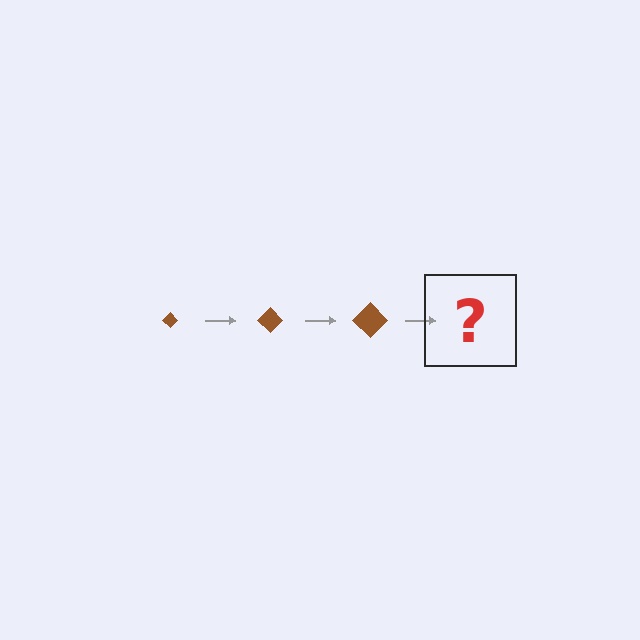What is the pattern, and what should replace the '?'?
The pattern is that the diamond gets progressively larger each step. The '?' should be a brown diamond, larger than the previous one.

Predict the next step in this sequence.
The next step is a brown diamond, larger than the previous one.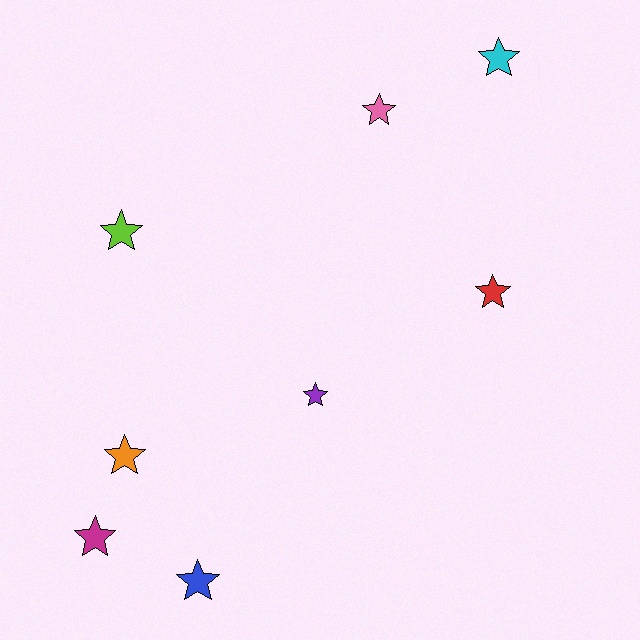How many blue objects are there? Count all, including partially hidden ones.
There is 1 blue object.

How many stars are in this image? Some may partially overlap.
There are 8 stars.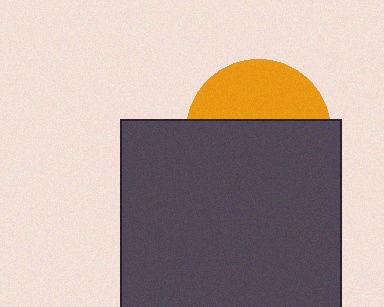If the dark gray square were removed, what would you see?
You would see the complete orange circle.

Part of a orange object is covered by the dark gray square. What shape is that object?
It is a circle.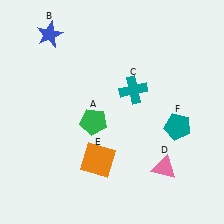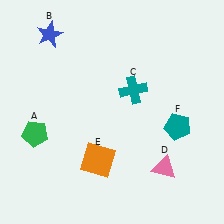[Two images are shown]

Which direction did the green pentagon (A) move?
The green pentagon (A) moved left.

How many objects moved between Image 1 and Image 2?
1 object moved between the two images.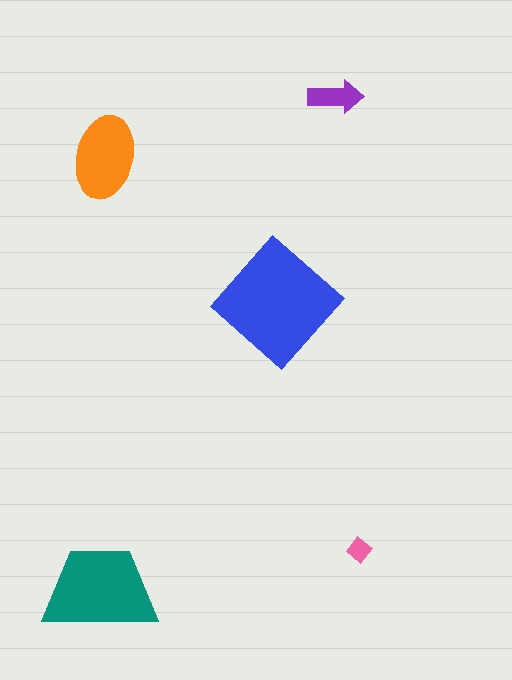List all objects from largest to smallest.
The blue diamond, the teal trapezoid, the orange ellipse, the purple arrow, the pink diamond.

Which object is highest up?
The purple arrow is topmost.